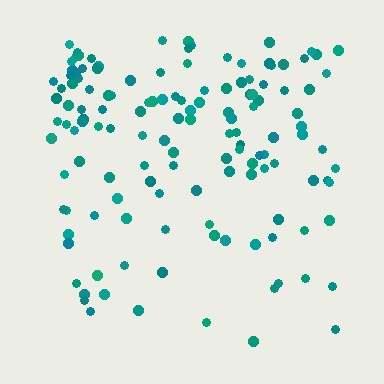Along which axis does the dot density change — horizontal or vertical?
Vertical.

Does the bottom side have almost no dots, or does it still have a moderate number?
Still a moderate number, just noticeably fewer than the top.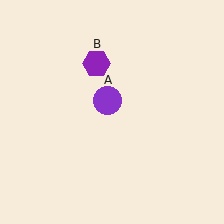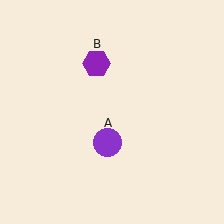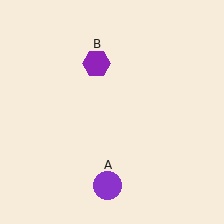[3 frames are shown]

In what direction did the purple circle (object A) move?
The purple circle (object A) moved down.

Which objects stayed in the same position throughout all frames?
Purple hexagon (object B) remained stationary.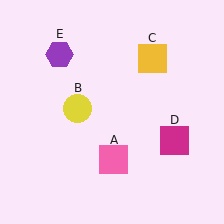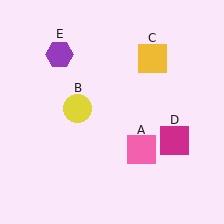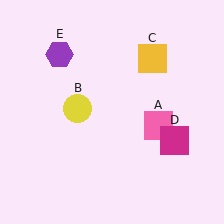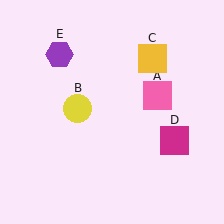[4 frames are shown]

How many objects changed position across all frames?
1 object changed position: pink square (object A).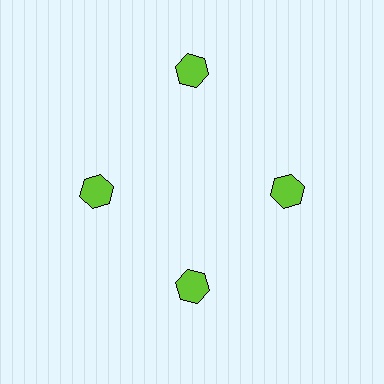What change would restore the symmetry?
The symmetry would be restored by moving it inward, back onto the ring so that all 4 hexagons sit at equal angles and equal distance from the center.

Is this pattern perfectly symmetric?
No. The 4 lime hexagons are arranged in a ring, but one element near the 12 o'clock position is pushed outward from the center, breaking the 4-fold rotational symmetry.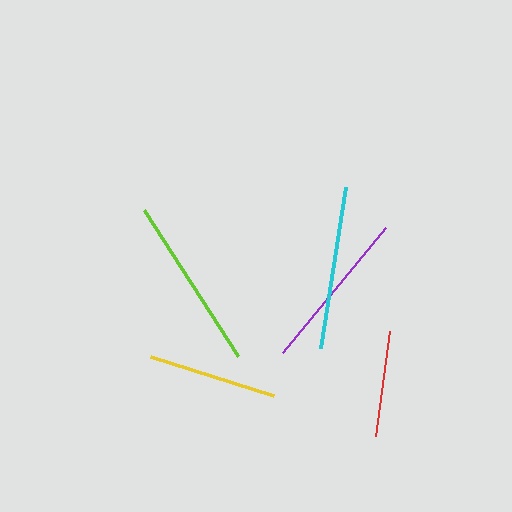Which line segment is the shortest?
The red line is the shortest at approximately 106 pixels.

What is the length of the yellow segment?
The yellow segment is approximately 129 pixels long.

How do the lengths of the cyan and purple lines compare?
The cyan and purple lines are approximately the same length.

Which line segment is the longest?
The lime line is the longest at approximately 174 pixels.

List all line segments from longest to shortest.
From longest to shortest: lime, cyan, purple, yellow, red.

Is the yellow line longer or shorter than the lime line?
The lime line is longer than the yellow line.